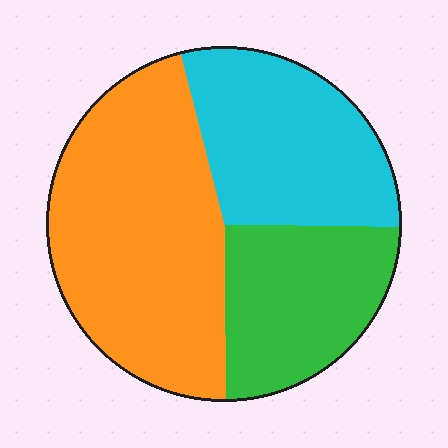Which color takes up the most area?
Orange, at roughly 45%.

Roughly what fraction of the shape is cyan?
Cyan covers about 30% of the shape.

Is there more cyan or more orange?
Orange.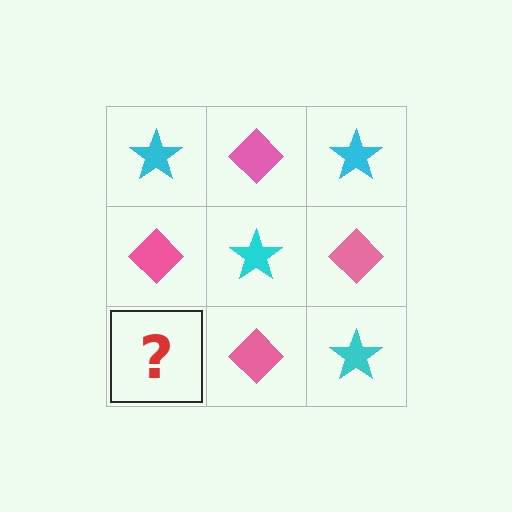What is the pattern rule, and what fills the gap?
The rule is that it alternates cyan star and pink diamond in a checkerboard pattern. The gap should be filled with a cyan star.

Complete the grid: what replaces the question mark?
The question mark should be replaced with a cyan star.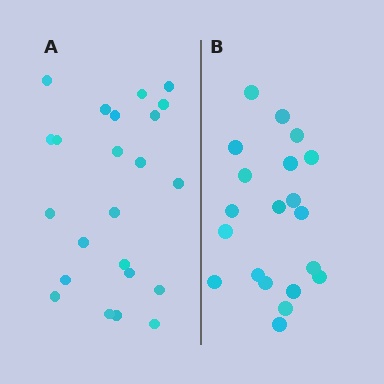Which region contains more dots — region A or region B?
Region A (the left region) has more dots.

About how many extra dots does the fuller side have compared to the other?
Region A has just a few more — roughly 2 or 3 more dots than region B.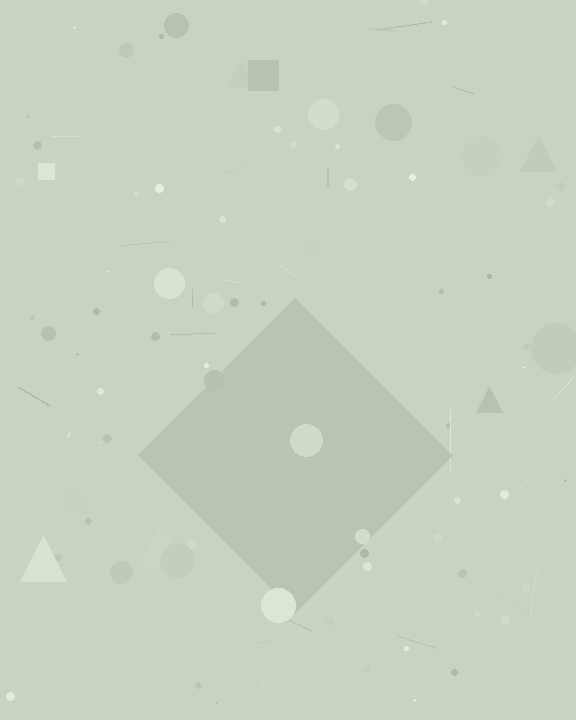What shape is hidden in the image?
A diamond is hidden in the image.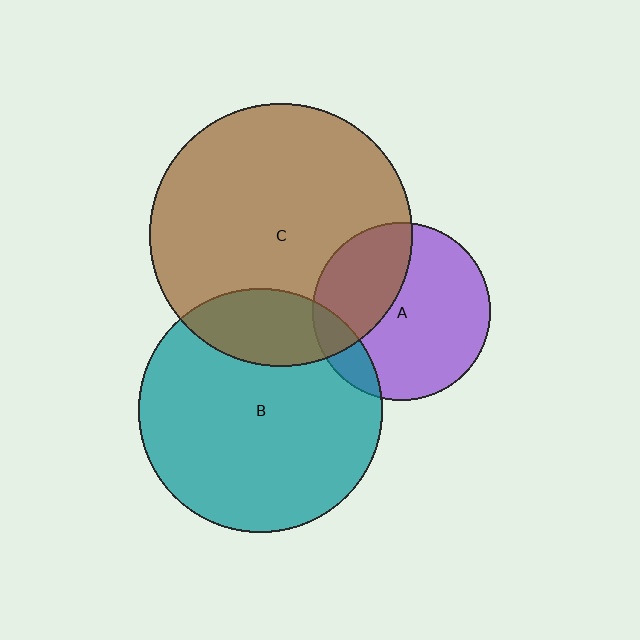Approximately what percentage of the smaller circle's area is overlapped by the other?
Approximately 15%.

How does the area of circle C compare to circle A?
Approximately 2.2 times.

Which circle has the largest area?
Circle C (brown).